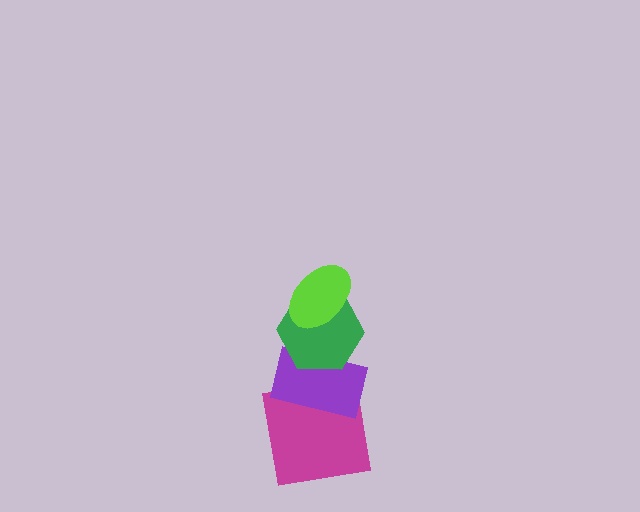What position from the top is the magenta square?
The magenta square is 4th from the top.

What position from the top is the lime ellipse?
The lime ellipse is 1st from the top.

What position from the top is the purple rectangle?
The purple rectangle is 3rd from the top.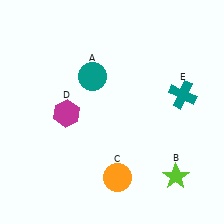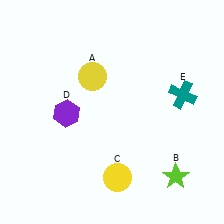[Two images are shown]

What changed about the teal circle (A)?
In Image 1, A is teal. In Image 2, it changed to yellow.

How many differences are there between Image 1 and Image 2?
There are 3 differences between the two images.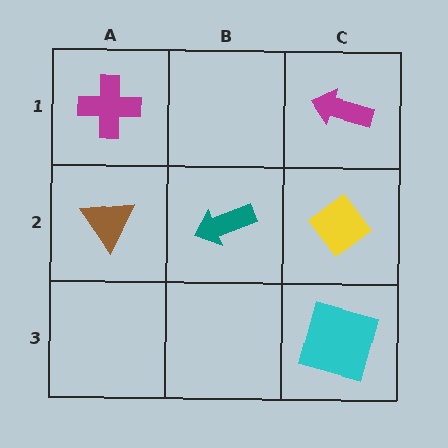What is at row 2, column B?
A teal arrow.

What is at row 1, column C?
A magenta arrow.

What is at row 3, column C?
A cyan square.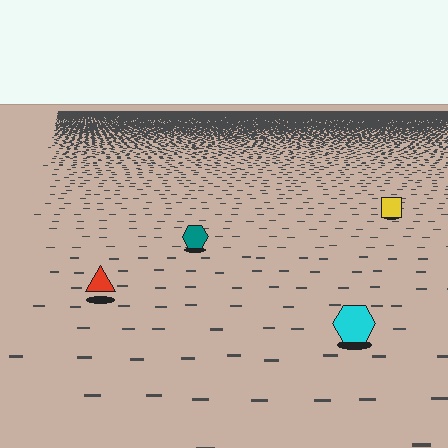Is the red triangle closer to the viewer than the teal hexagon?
Yes. The red triangle is closer — you can tell from the texture gradient: the ground texture is coarser near it.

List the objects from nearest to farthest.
From nearest to farthest: the cyan hexagon, the red triangle, the teal hexagon, the yellow square.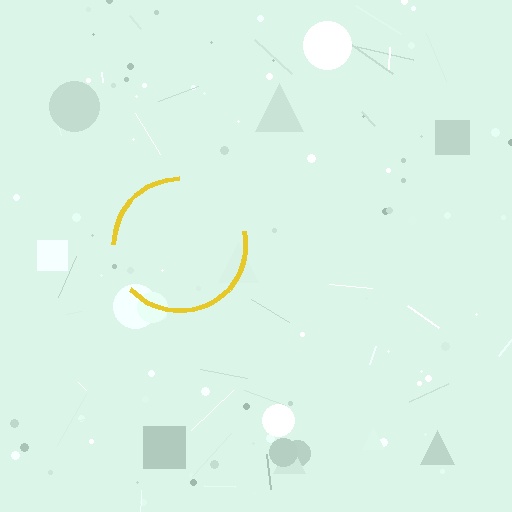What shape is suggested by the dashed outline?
The dashed outline suggests a circle.